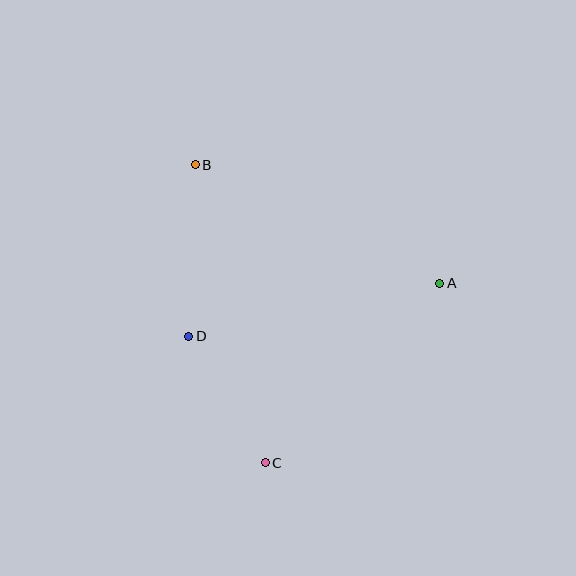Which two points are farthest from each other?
Points B and C are farthest from each other.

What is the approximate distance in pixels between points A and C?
The distance between A and C is approximately 250 pixels.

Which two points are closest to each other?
Points C and D are closest to each other.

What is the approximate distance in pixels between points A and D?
The distance between A and D is approximately 257 pixels.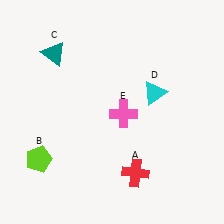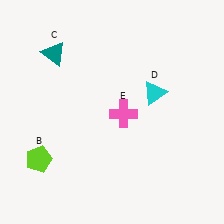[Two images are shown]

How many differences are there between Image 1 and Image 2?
There is 1 difference between the two images.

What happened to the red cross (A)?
The red cross (A) was removed in Image 2. It was in the bottom-right area of Image 1.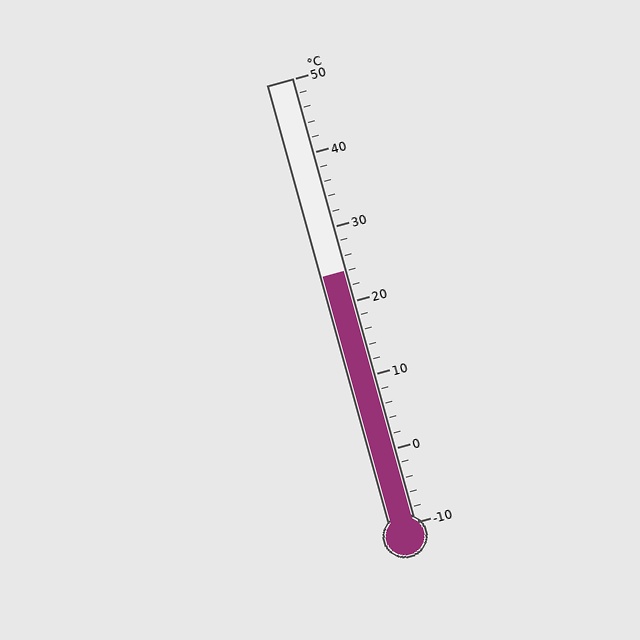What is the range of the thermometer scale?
The thermometer scale ranges from -10°C to 50°C.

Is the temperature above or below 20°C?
The temperature is above 20°C.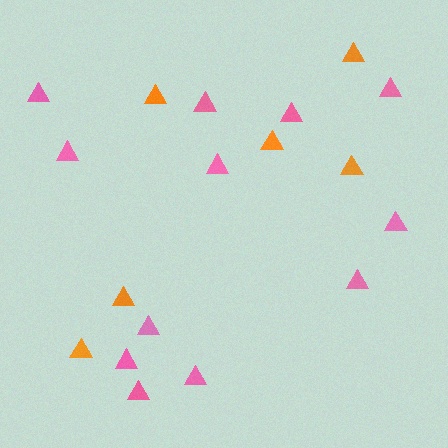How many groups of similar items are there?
There are 2 groups: one group of pink triangles (12) and one group of orange triangles (6).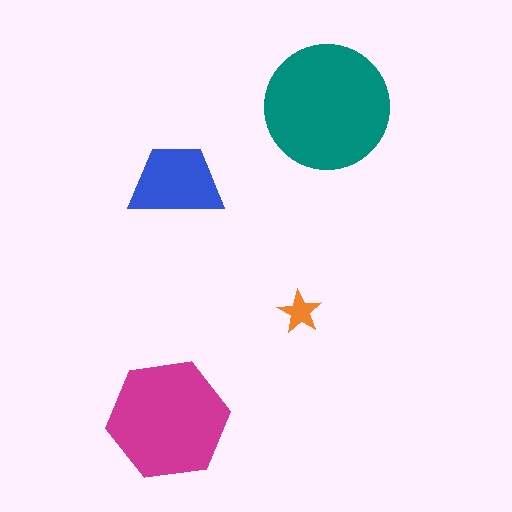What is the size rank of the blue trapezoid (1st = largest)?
3rd.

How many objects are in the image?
There are 4 objects in the image.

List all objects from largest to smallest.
The teal circle, the magenta hexagon, the blue trapezoid, the orange star.